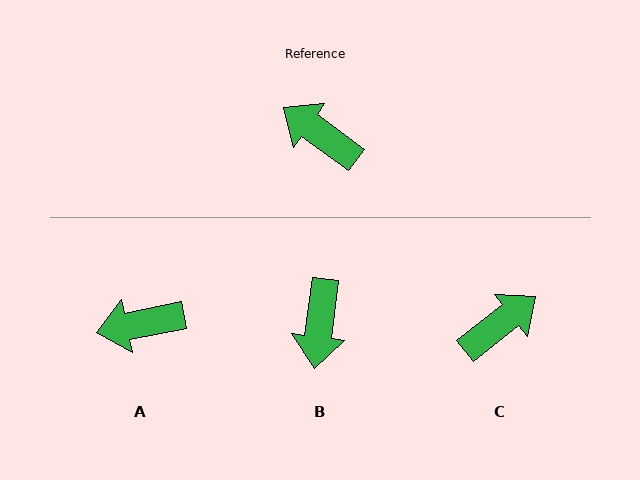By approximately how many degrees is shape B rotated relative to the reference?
Approximately 119 degrees counter-clockwise.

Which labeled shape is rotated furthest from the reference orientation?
B, about 119 degrees away.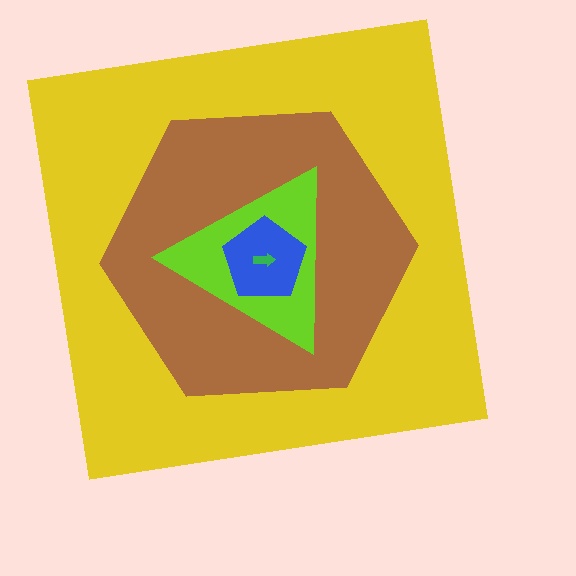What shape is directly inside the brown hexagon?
The lime triangle.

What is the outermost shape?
The yellow square.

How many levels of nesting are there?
5.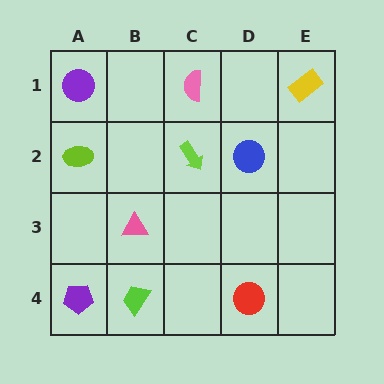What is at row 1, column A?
A purple circle.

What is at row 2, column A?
A lime ellipse.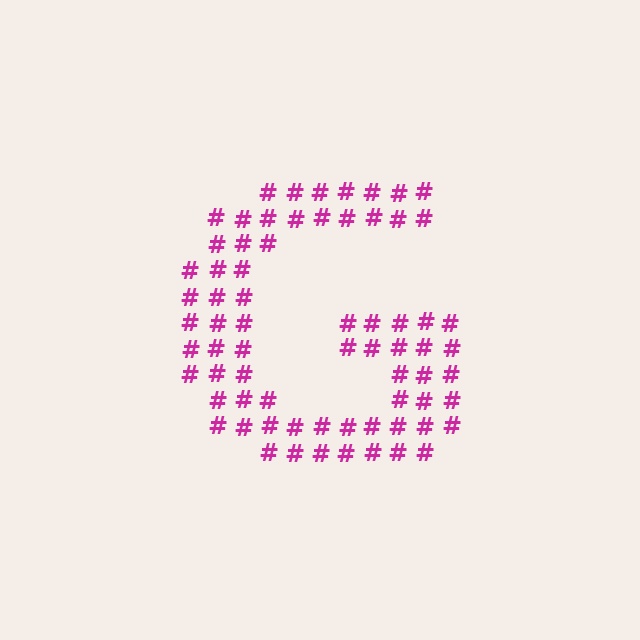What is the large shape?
The large shape is the letter G.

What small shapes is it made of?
It is made of small hash symbols.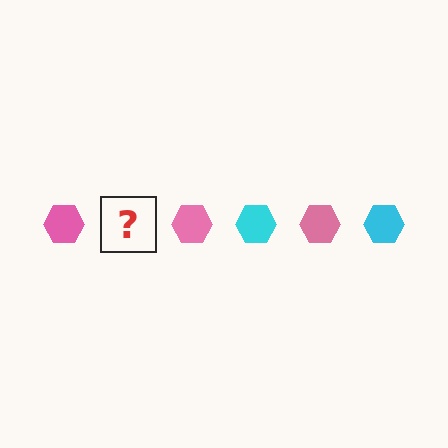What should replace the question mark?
The question mark should be replaced with a cyan hexagon.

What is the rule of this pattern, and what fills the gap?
The rule is that the pattern cycles through pink, cyan hexagons. The gap should be filled with a cyan hexagon.